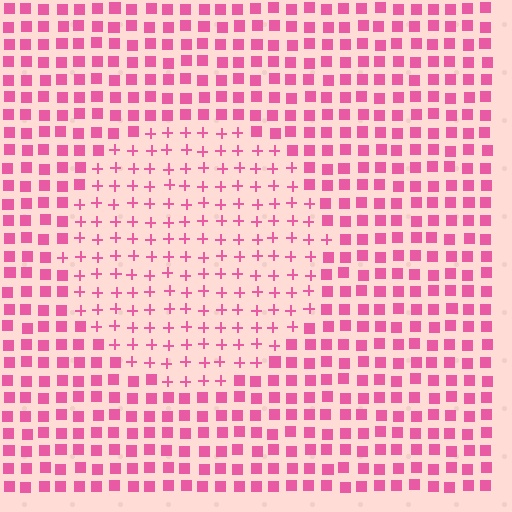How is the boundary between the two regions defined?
The boundary is defined by a change in element shape: plus signs inside vs. squares outside. All elements share the same color and spacing.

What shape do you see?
I see a circle.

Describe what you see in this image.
The image is filled with small pink elements arranged in a uniform grid. A circle-shaped region contains plus signs, while the surrounding area contains squares. The boundary is defined purely by the change in element shape.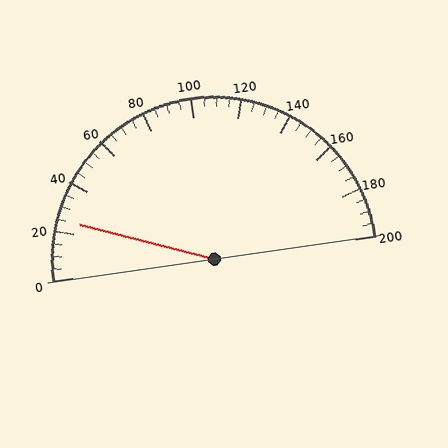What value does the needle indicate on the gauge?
The needle indicates approximately 25.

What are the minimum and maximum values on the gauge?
The gauge ranges from 0 to 200.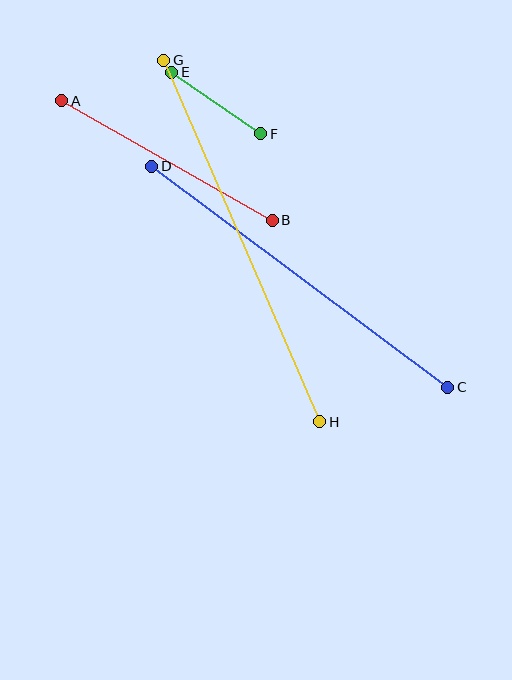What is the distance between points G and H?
The distance is approximately 394 pixels.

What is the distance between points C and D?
The distance is approximately 369 pixels.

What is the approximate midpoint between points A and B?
The midpoint is at approximately (167, 160) pixels.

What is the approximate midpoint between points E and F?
The midpoint is at approximately (216, 103) pixels.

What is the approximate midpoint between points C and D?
The midpoint is at approximately (300, 277) pixels.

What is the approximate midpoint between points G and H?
The midpoint is at approximately (242, 241) pixels.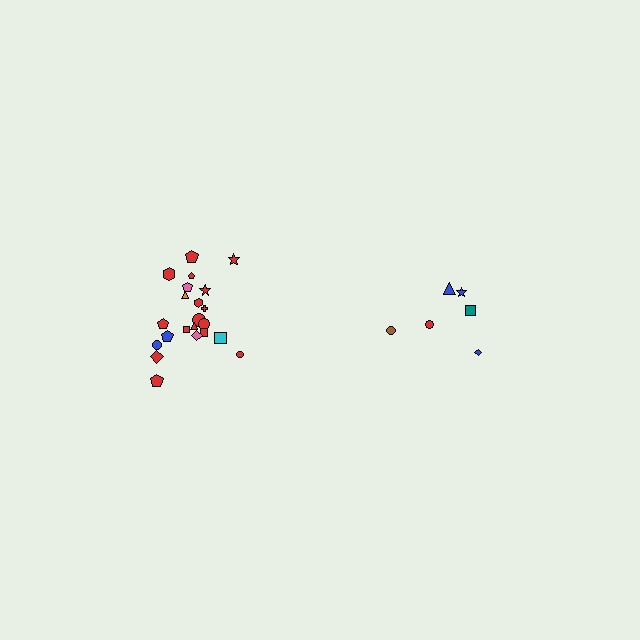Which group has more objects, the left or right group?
The left group.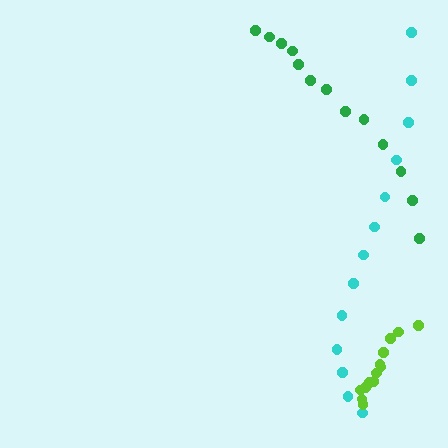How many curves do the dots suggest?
There are 3 distinct paths.